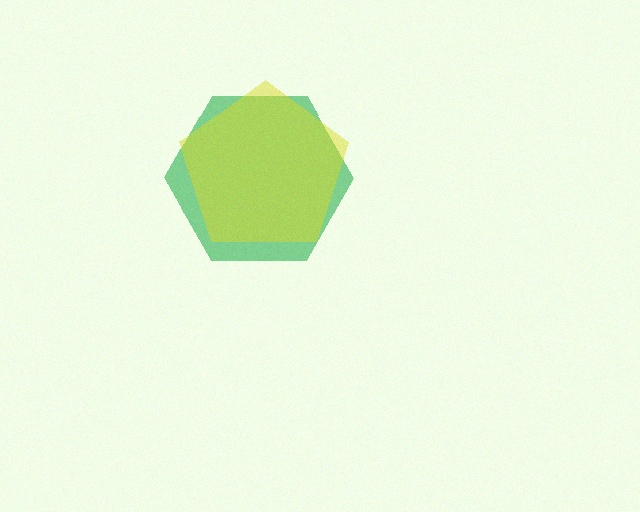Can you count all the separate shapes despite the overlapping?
Yes, there are 2 separate shapes.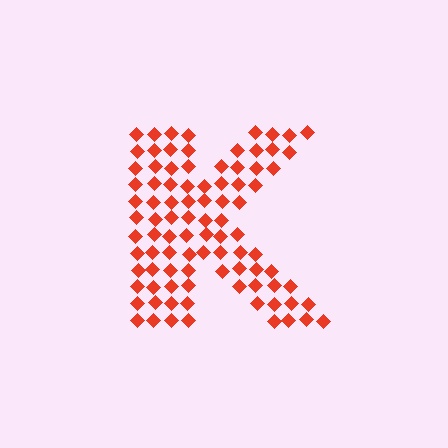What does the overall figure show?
The overall figure shows the letter K.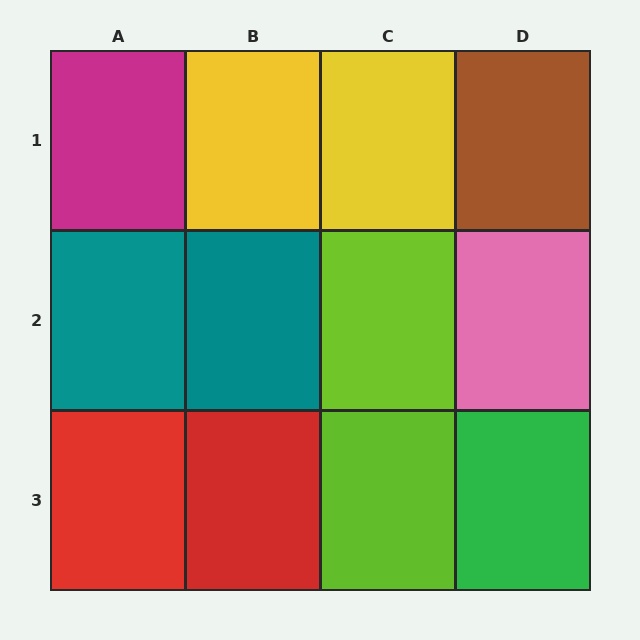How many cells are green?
1 cell is green.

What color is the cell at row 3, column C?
Lime.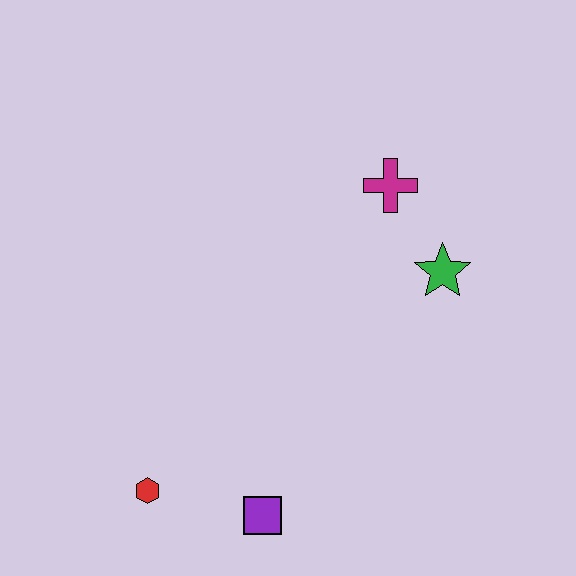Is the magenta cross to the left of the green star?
Yes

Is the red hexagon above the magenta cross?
No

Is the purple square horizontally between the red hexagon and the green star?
Yes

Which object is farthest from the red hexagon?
The magenta cross is farthest from the red hexagon.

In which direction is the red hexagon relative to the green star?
The red hexagon is to the left of the green star.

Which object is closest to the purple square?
The red hexagon is closest to the purple square.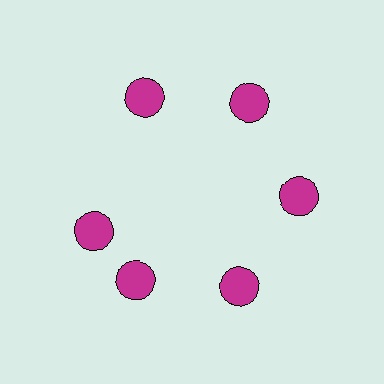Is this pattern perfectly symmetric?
No. The 6 magenta circles are arranged in a ring, but one element near the 9 o'clock position is rotated out of alignment along the ring, breaking the 6-fold rotational symmetry.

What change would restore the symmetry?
The symmetry would be restored by rotating it back into even spacing with its neighbors so that all 6 circles sit at equal angles and equal distance from the center.